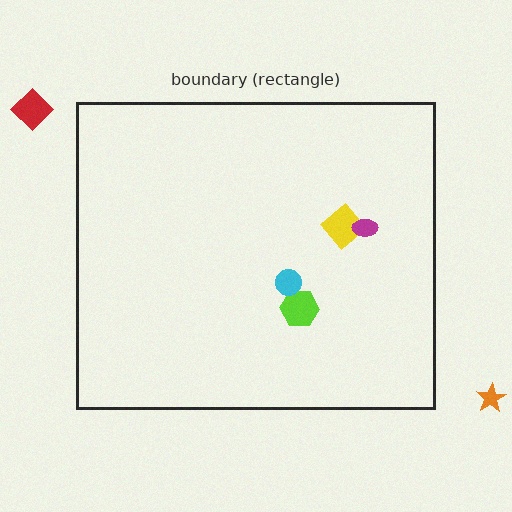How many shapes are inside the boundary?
4 inside, 2 outside.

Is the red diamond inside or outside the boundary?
Outside.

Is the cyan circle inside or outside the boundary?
Inside.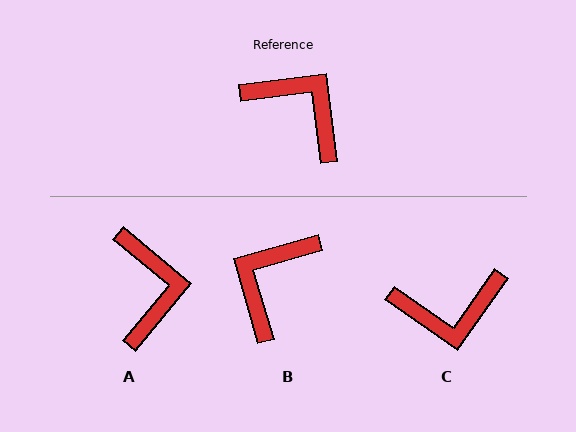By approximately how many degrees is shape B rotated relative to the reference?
Approximately 99 degrees counter-clockwise.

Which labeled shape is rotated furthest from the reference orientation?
C, about 132 degrees away.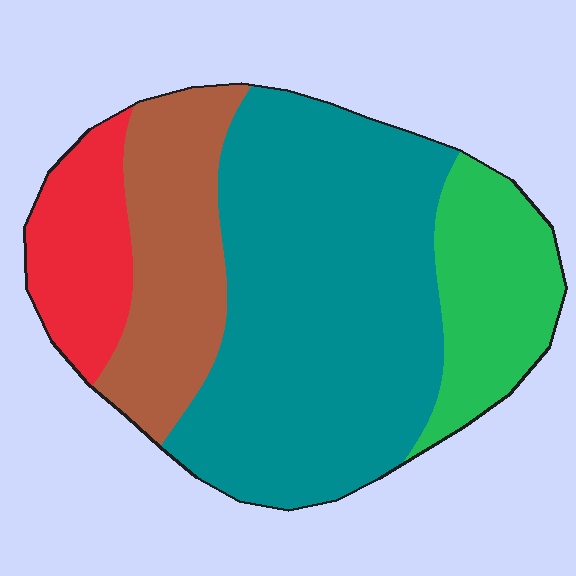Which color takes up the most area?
Teal, at roughly 50%.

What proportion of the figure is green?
Green covers about 15% of the figure.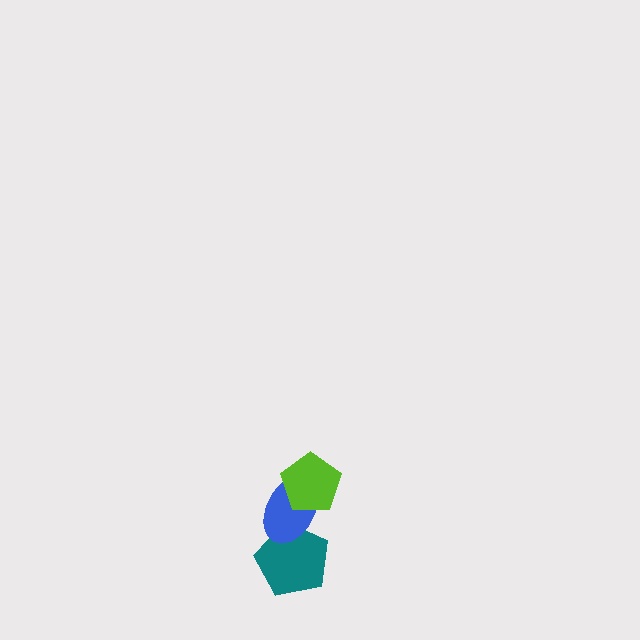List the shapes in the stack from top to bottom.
From top to bottom: the lime pentagon, the blue ellipse, the teal pentagon.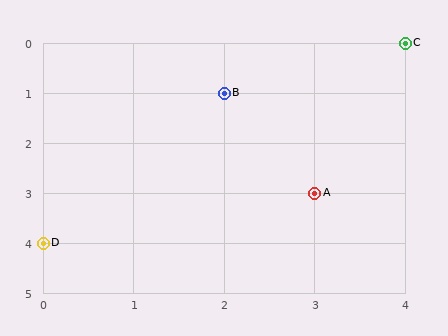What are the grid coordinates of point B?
Point B is at grid coordinates (2, 1).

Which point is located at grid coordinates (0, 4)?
Point D is at (0, 4).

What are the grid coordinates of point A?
Point A is at grid coordinates (3, 3).